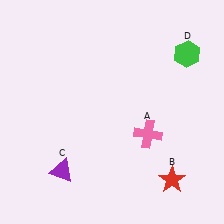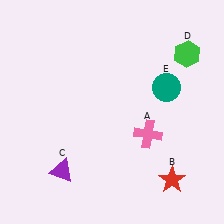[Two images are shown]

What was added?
A teal circle (E) was added in Image 2.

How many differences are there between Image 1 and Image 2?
There is 1 difference between the two images.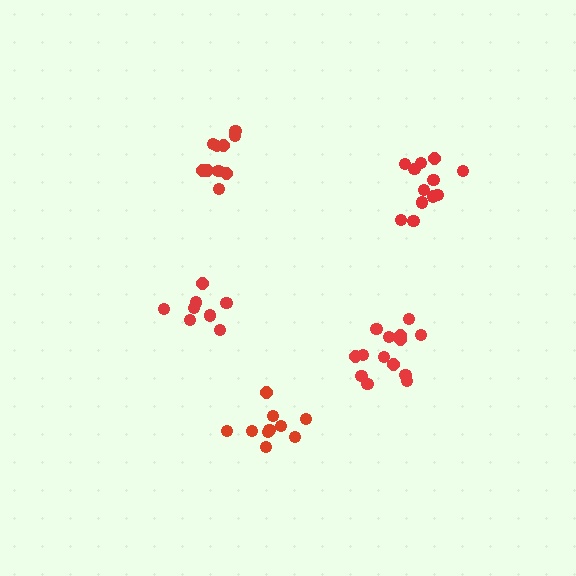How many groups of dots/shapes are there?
There are 5 groups.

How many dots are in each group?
Group 1: 10 dots, Group 2: 12 dots, Group 3: 8 dots, Group 4: 10 dots, Group 5: 14 dots (54 total).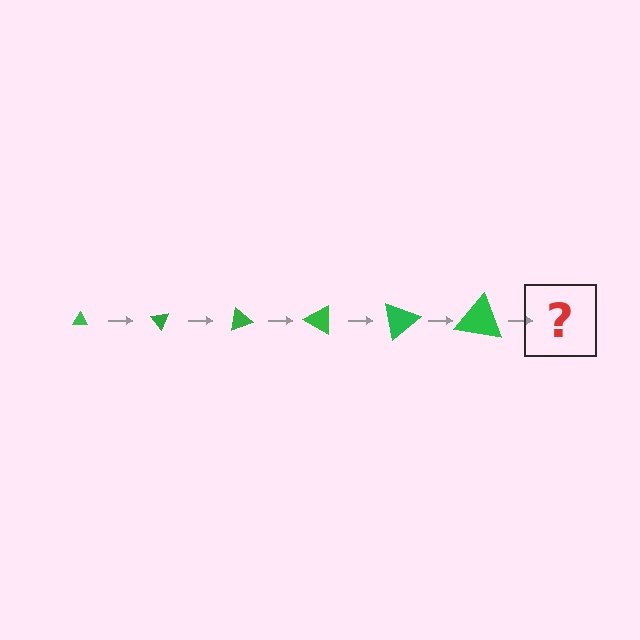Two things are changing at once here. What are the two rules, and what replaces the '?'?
The two rules are that the triangle grows larger each step and it rotates 50 degrees each step. The '?' should be a triangle, larger than the previous one and rotated 300 degrees from the start.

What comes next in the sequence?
The next element should be a triangle, larger than the previous one and rotated 300 degrees from the start.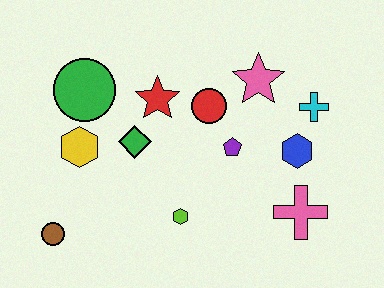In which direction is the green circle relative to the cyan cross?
The green circle is to the left of the cyan cross.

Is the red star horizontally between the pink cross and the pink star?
No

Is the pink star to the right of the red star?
Yes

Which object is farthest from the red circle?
The brown circle is farthest from the red circle.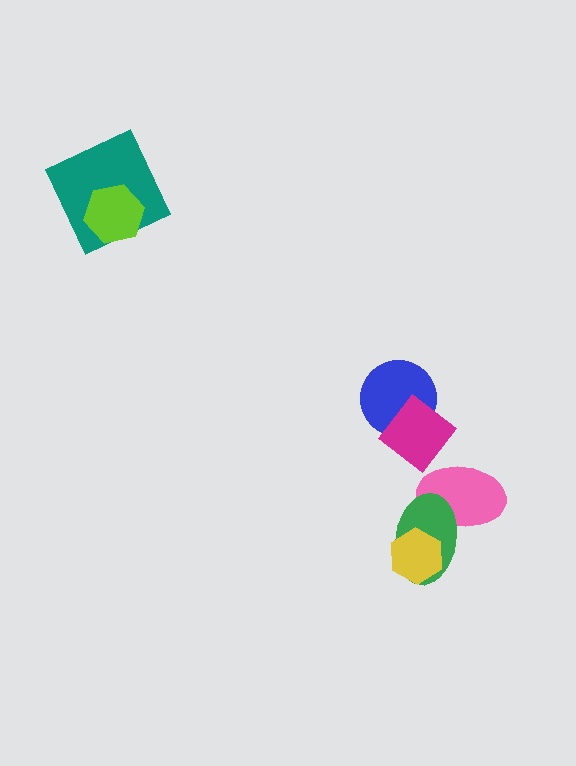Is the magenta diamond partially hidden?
No, no other shape covers it.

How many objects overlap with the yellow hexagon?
1 object overlaps with the yellow hexagon.